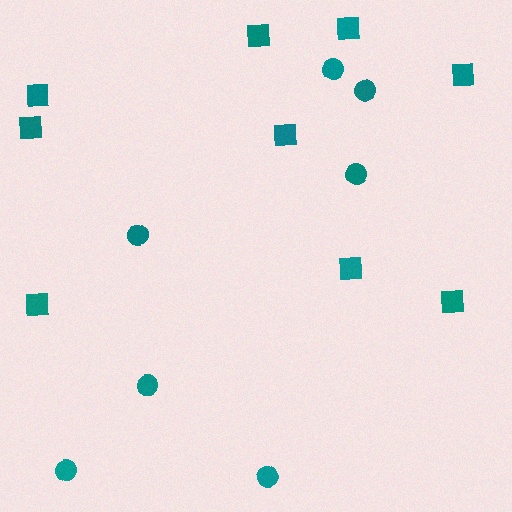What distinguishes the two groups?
There are 2 groups: one group of squares (9) and one group of circles (7).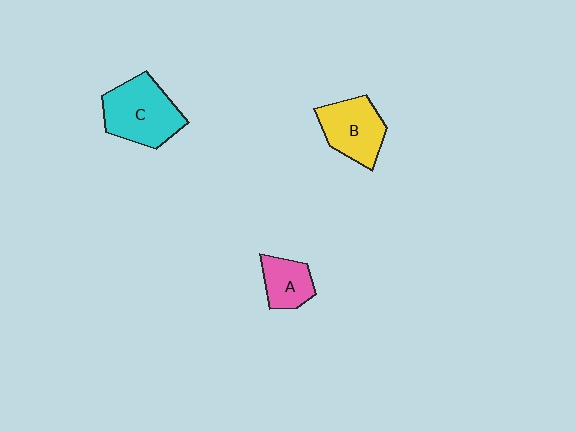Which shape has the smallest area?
Shape A (pink).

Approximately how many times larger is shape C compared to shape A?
Approximately 1.9 times.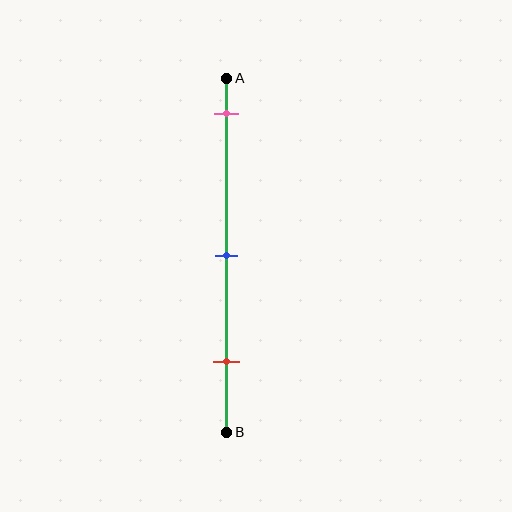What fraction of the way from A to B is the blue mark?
The blue mark is approximately 50% (0.5) of the way from A to B.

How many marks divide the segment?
There are 3 marks dividing the segment.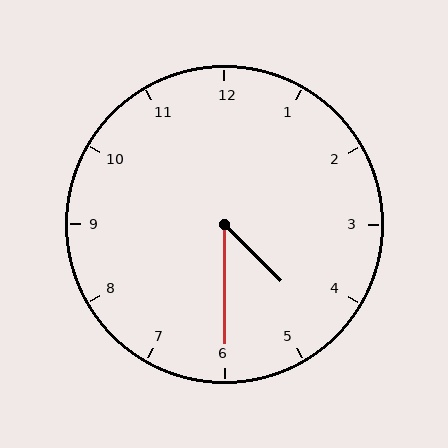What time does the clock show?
4:30.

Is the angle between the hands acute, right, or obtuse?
It is acute.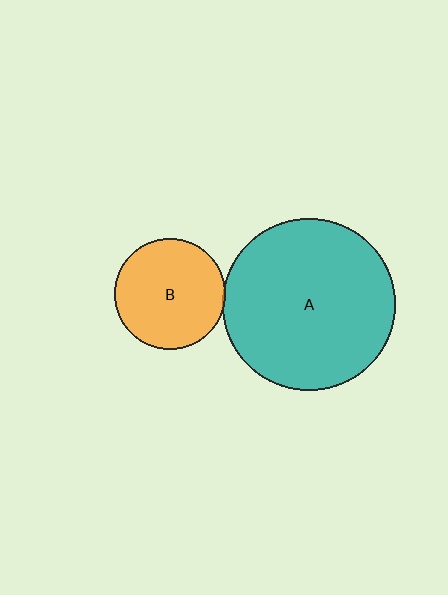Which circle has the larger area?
Circle A (teal).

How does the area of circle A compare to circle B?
Approximately 2.4 times.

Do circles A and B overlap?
Yes.